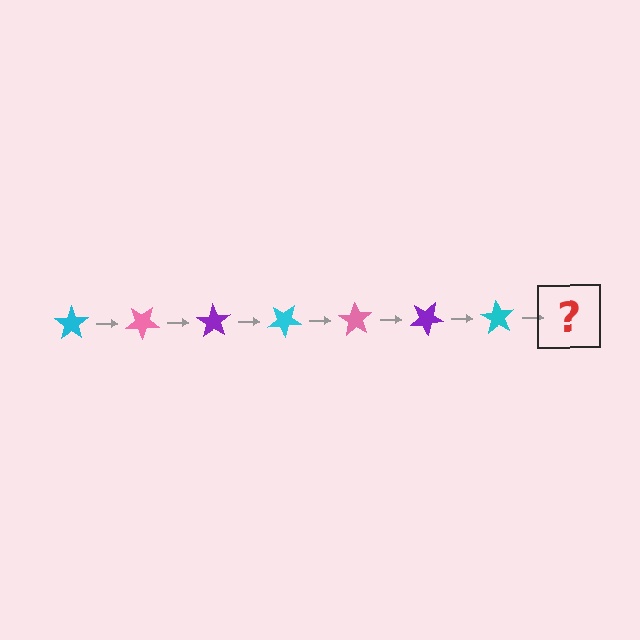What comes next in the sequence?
The next element should be a pink star, rotated 245 degrees from the start.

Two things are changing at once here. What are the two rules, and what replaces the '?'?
The two rules are that it rotates 35 degrees each step and the color cycles through cyan, pink, and purple. The '?' should be a pink star, rotated 245 degrees from the start.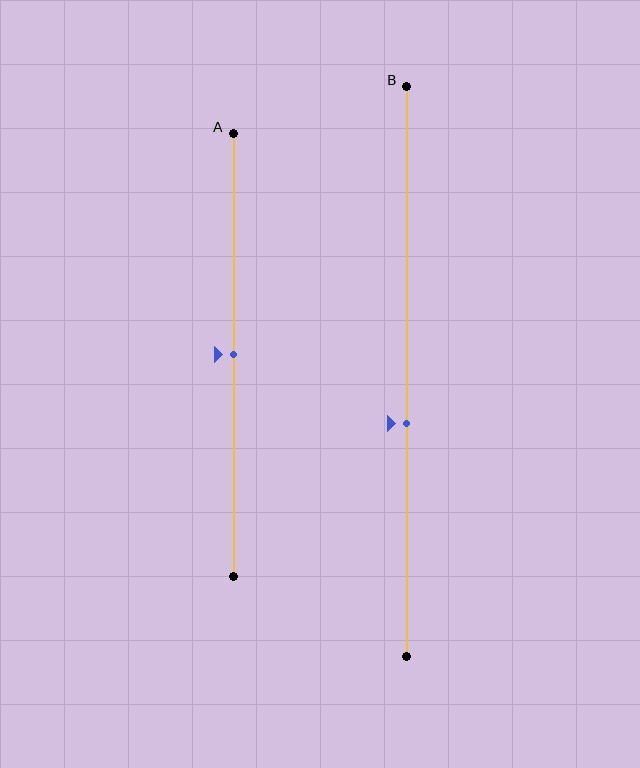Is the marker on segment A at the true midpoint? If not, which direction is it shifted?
Yes, the marker on segment A is at the true midpoint.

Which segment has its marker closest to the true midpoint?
Segment A has its marker closest to the true midpoint.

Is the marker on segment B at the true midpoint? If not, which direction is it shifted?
No, the marker on segment B is shifted downward by about 9% of the segment length.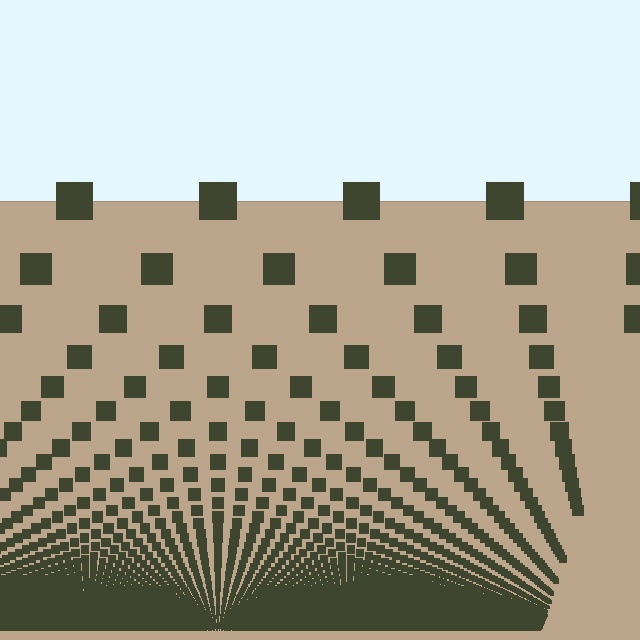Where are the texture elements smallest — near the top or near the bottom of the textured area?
Near the bottom.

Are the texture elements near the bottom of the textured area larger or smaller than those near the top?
Smaller. The gradient is inverted — elements near the bottom are smaller and denser.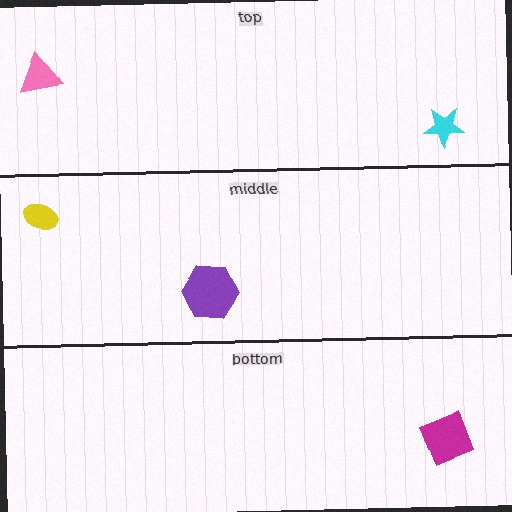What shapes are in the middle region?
The purple hexagon, the yellow ellipse.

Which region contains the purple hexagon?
The middle region.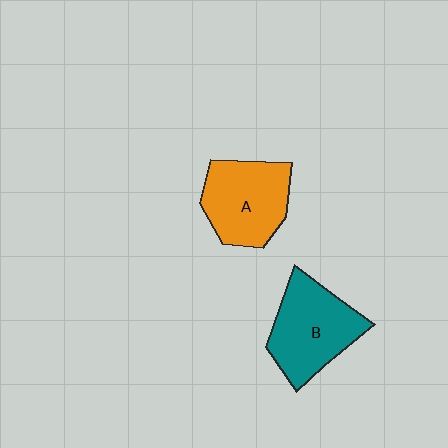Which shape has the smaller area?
Shape A (orange).